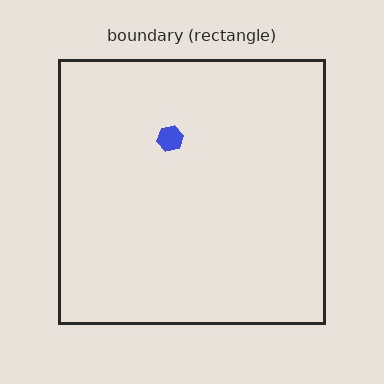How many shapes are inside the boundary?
1 inside, 0 outside.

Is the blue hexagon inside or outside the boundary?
Inside.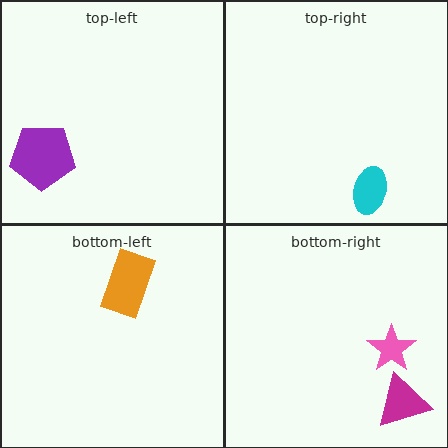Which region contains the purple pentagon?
The top-left region.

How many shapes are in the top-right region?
1.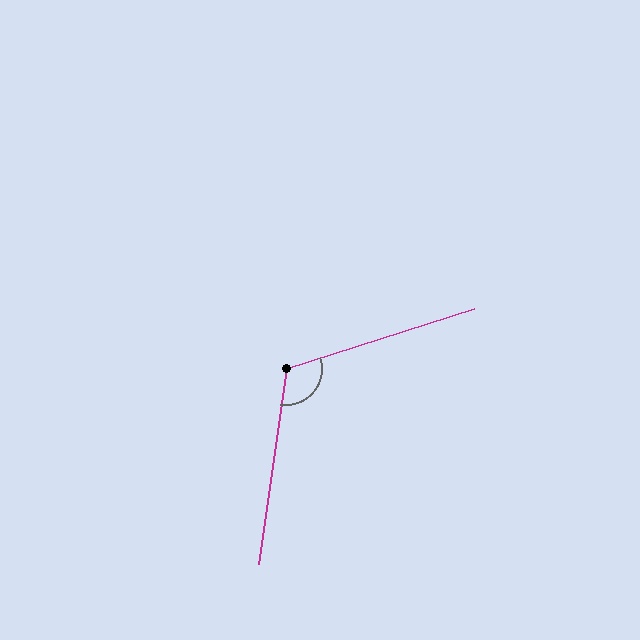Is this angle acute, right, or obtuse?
It is obtuse.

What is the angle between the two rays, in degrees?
Approximately 116 degrees.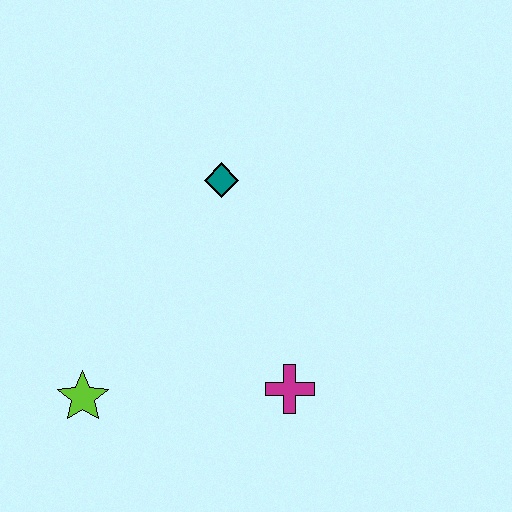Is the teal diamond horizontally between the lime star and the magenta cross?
Yes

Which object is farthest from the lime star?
The teal diamond is farthest from the lime star.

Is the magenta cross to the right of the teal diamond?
Yes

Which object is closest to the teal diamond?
The magenta cross is closest to the teal diamond.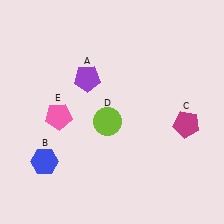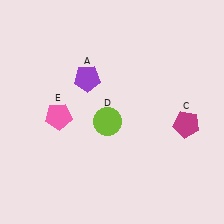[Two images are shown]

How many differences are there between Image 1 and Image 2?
There is 1 difference between the two images.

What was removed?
The blue hexagon (B) was removed in Image 2.